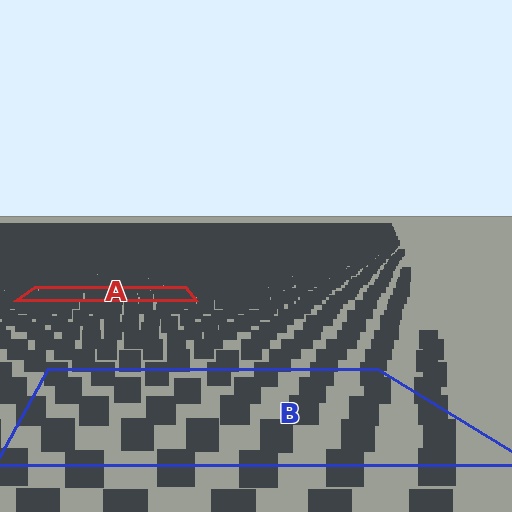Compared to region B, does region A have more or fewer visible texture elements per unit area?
Region A has more texture elements per unit area — they are packed more densely because it is farther away.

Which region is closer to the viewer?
Region B is closer. The texture elements there are larger and more spread out.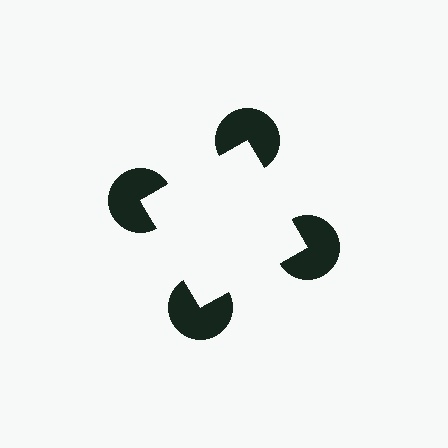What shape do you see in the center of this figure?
An illusory square — its edges are inferred from the aligned wedge cuts in the pac-man discs, not physically drawn.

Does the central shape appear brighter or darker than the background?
It typically appears slightly brighter than the background, even though no actual brightness change is drawn.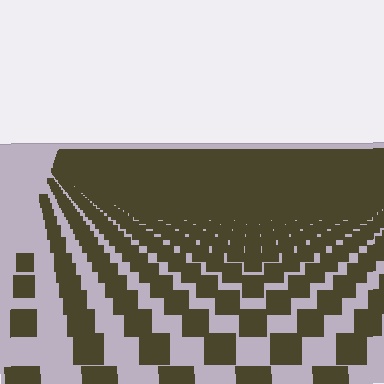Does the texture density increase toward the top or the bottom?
Density increases toward the top.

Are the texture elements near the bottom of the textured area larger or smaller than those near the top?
Larger. Near the bottom, elements are closer to the viewer and appear at a bigger on-screen size.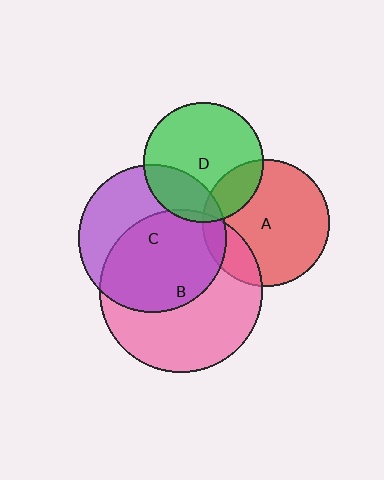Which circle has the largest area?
Circle B (pink).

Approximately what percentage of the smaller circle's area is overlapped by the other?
Approximately 5%.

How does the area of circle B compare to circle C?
Approximately 1.2 times.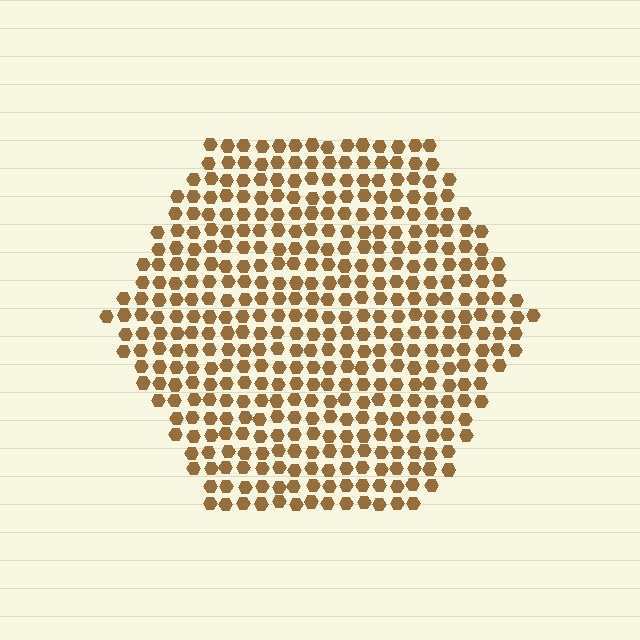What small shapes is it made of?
It is made of small hexagons.